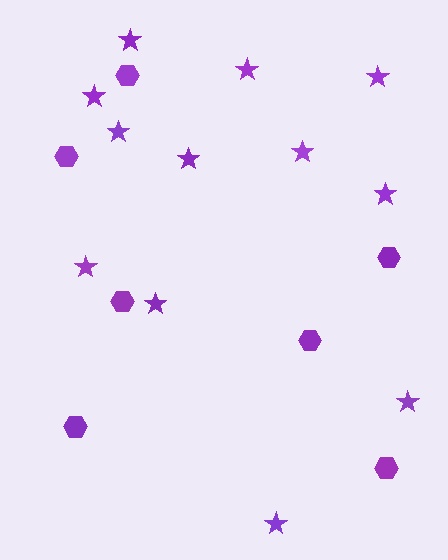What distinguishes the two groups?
There are 2 groups: one group of hexagons (7) and one group of stars (12).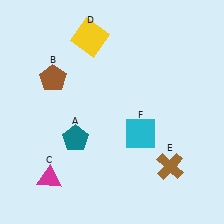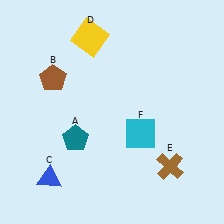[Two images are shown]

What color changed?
The triangle (C) changed from magenta in Image 1 to blue in Image 2.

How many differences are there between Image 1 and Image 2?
There is 1 difference between the two images.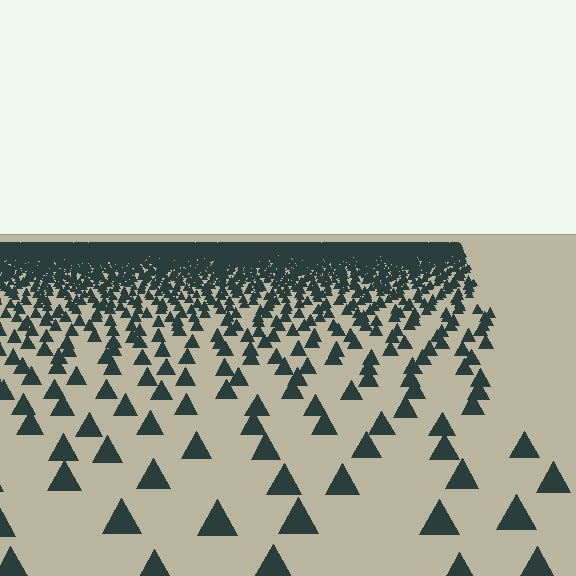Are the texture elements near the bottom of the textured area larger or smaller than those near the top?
Larger. Near the bottom, elements are closer to the viewer and appear at a bigger on-screen size.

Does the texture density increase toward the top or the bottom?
Density increases toward the top.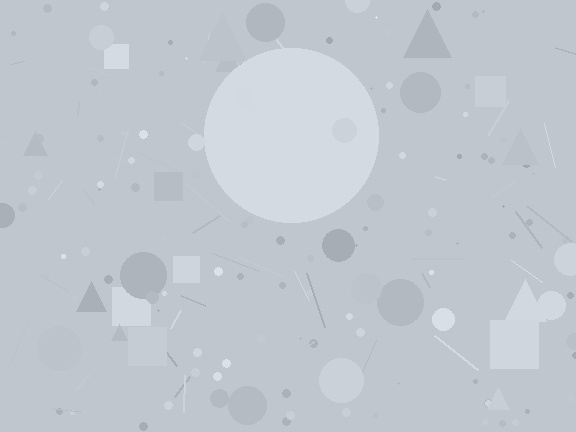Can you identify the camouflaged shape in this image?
The camouflaged shape is a circle.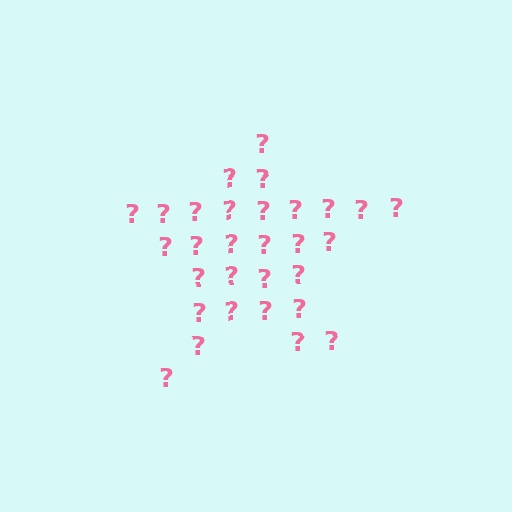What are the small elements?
The small elements are question marks.